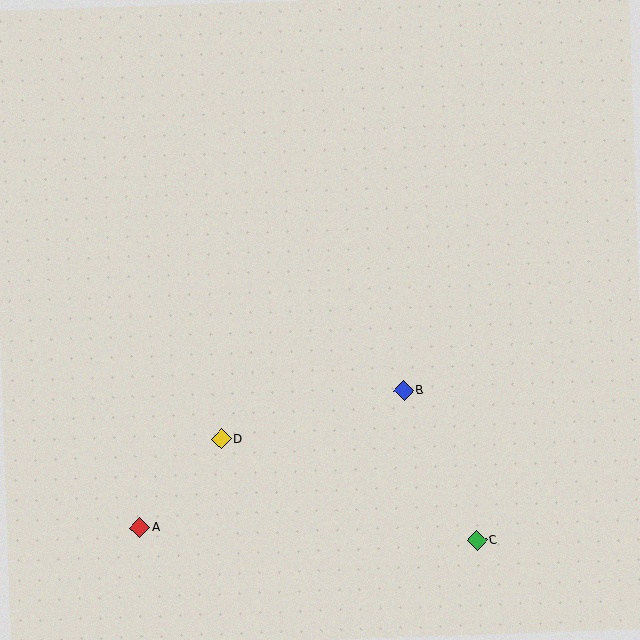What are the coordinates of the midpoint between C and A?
The midpoint between C and A is at (308, 534).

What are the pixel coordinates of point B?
Point B is at (404, 391).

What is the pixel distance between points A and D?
The distance between A and D is 120 pixels.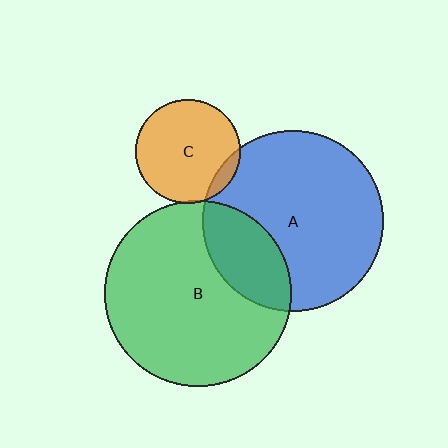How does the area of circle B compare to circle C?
Approximately 3.2 times.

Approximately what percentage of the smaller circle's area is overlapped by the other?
Approximately 25%.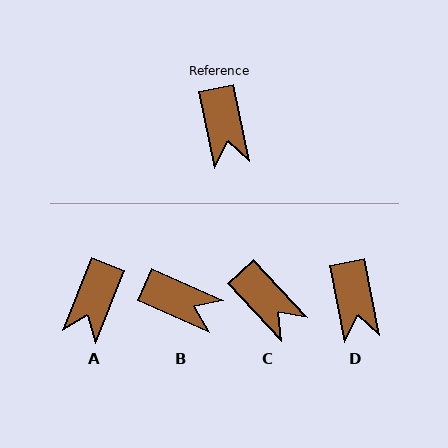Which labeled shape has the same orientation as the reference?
D.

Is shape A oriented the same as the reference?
No, it is off by about 33 degrees.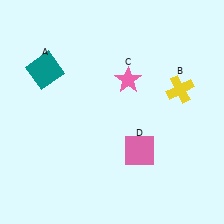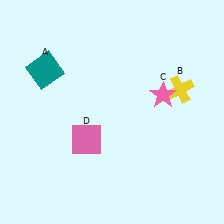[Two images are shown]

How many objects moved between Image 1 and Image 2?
2 objects moved between the two images.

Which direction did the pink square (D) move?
The pink square (D) moved left.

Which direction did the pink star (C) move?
The pink star (C) moved right.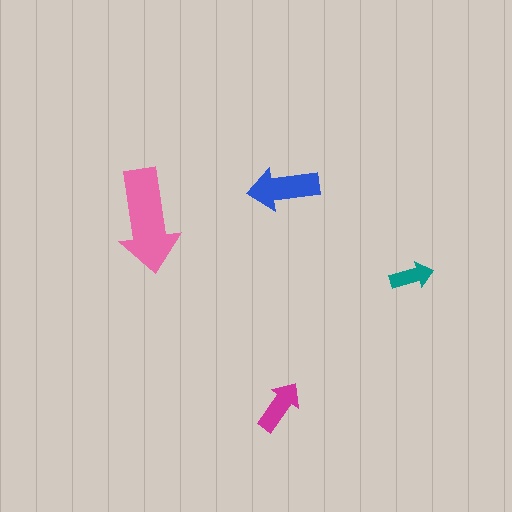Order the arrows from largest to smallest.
the pink one, the blue one, the magenta one, the teal one.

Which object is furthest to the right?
The teal arrow is rightmost.